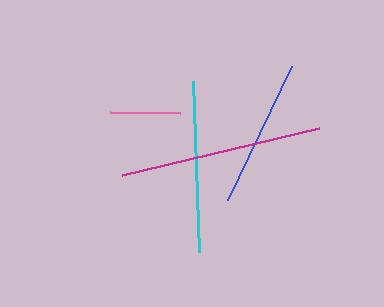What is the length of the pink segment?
The pink segment is approximately 70 pixels long.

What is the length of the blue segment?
The blue segment is approximately 149 pixels long.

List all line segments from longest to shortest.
From longest to shortest: magenta, cyan, blue, pink.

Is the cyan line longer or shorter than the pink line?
The cyan line is longer than the pink line.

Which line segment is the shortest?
The pink line is the shortest at approximately 70 pixels.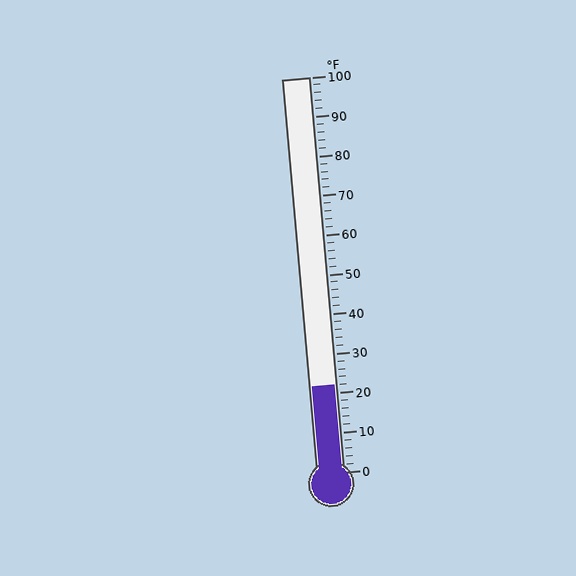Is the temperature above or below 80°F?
The temperature is below 80°F.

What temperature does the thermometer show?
The thermometer shows approximately 22°F.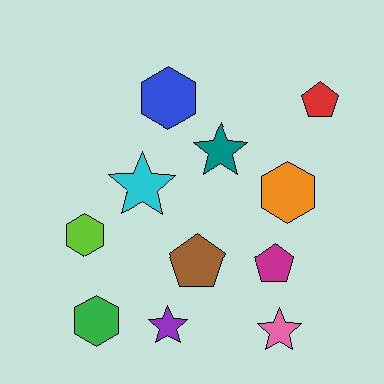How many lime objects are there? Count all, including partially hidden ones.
There is 1 lime object.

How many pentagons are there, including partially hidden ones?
There are 3 pentagons.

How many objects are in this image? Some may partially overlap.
There are 11 objects.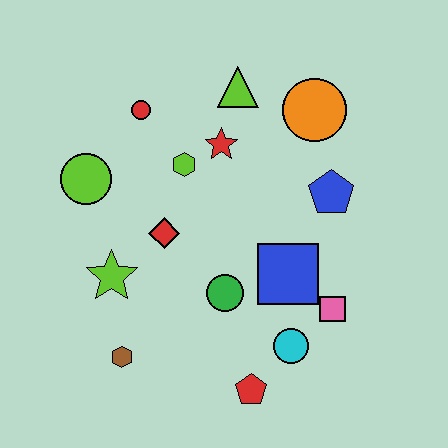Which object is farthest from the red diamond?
The orange circle is farthest from the red diamond.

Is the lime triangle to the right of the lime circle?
Yes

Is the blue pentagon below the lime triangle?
Yes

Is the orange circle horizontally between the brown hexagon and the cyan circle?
No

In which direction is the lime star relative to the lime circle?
The lime star is below the lime circle.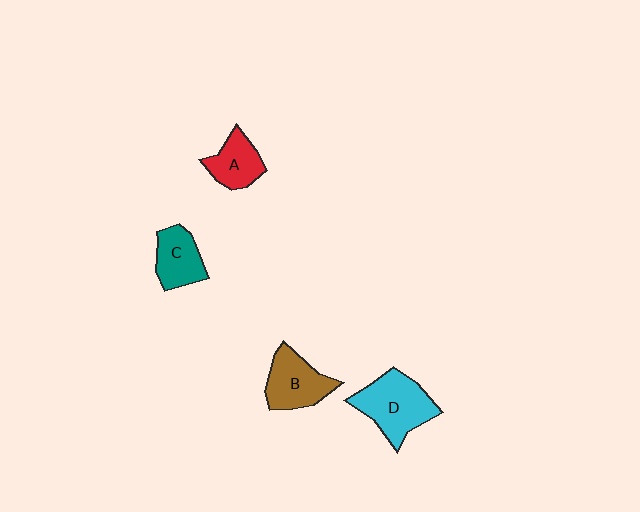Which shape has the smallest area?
Shape A (red).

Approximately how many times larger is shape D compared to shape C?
Approximately 1.6 times.